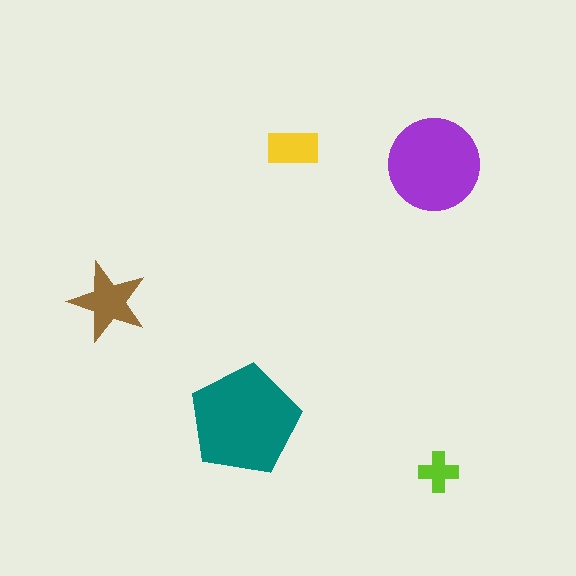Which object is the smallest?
The lime cross.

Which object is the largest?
The teal pentagon.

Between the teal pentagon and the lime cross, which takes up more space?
The teal pentagon.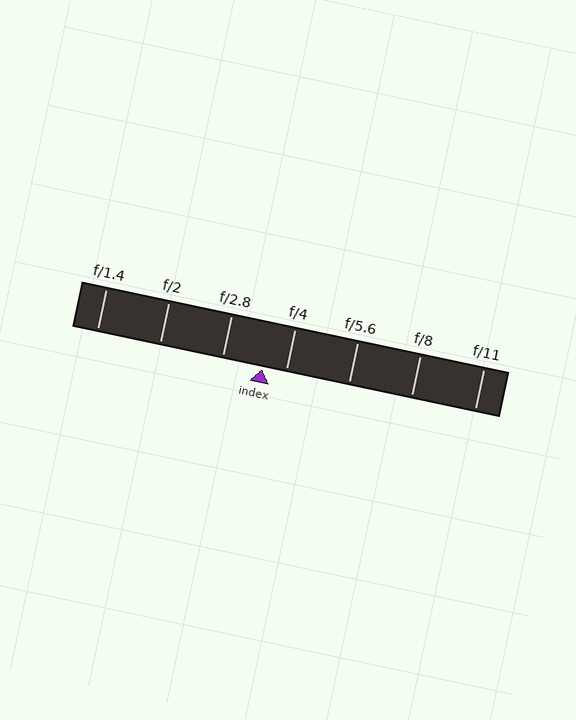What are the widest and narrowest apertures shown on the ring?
The widest aperture shown is f/1.4 and the narrowest is f/11.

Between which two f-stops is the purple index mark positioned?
The index mark is between f/2.8 and f/4.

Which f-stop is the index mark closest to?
The index mark is closest to f/4.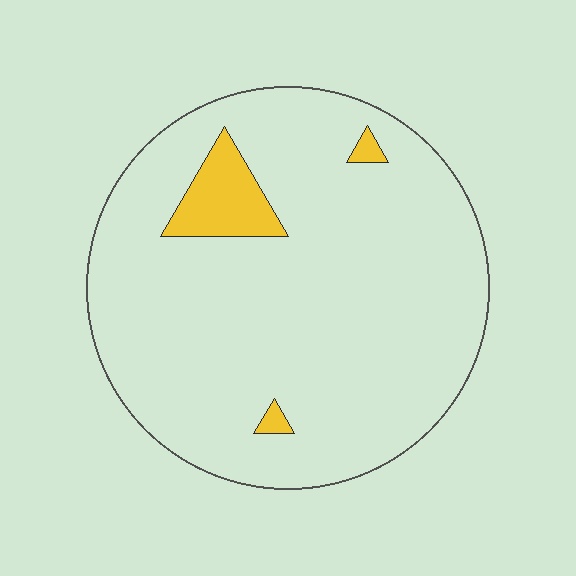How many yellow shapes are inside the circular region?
3.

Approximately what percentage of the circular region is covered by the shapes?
Approximately 5%.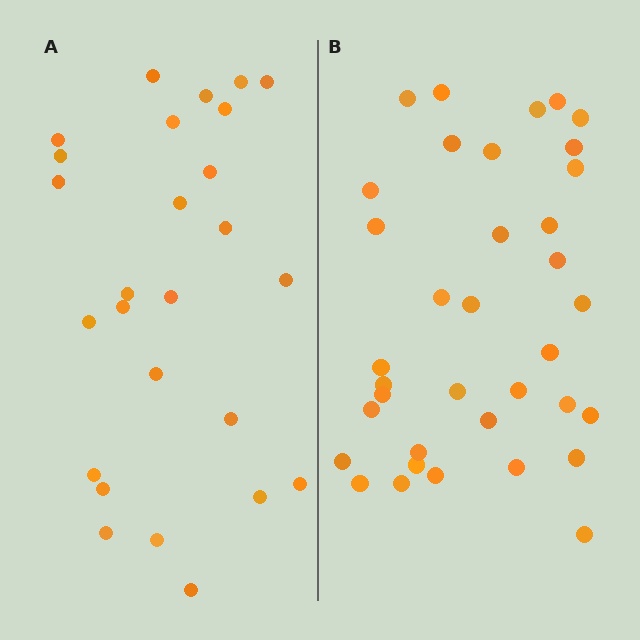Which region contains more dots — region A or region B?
Region B (the right region) has more dots.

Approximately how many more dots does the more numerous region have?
Region B has roughly 10 or so more dots than region A.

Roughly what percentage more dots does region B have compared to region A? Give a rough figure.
About 40% more.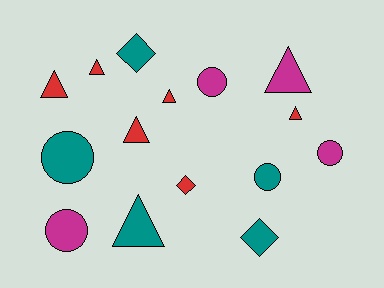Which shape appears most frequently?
Triangle, with 7 objects.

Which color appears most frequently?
Red, with 6 objects.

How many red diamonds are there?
There is 1 red diamond.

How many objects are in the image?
There are 15 objects.